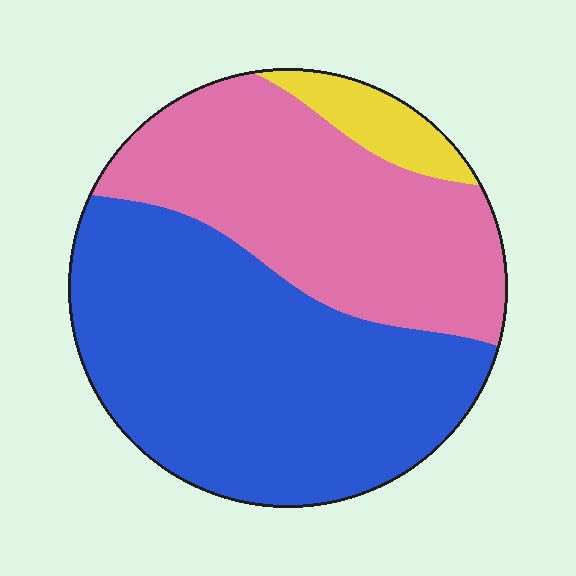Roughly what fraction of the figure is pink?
Pink takes up about two fifths (2/5) of the figure.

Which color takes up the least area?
Yellow, at roughly 5%.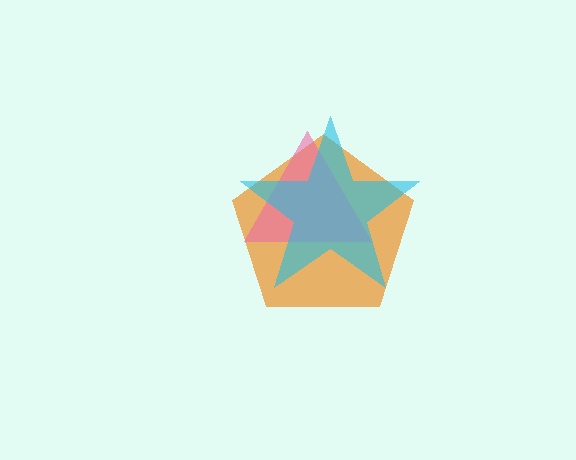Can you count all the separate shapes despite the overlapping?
Yes, there are 3 separate shapes.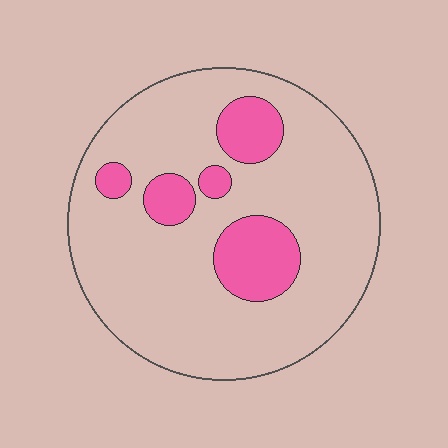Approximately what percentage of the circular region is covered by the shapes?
Approximately 20%.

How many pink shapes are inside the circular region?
5.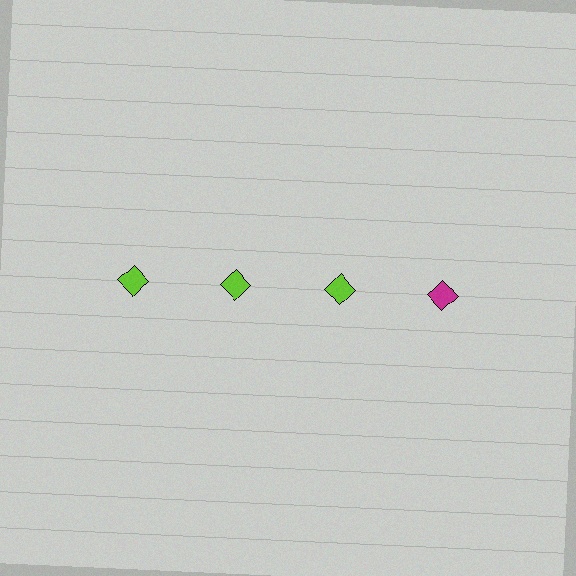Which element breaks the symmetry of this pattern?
The magenta diamond in the top row, second from right column breaks the symmetry. All other shapes are lime diamonds.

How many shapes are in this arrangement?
There are 4 shapes arranged in a grid pattern.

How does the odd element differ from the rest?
It has a different color: magenta instead of lime.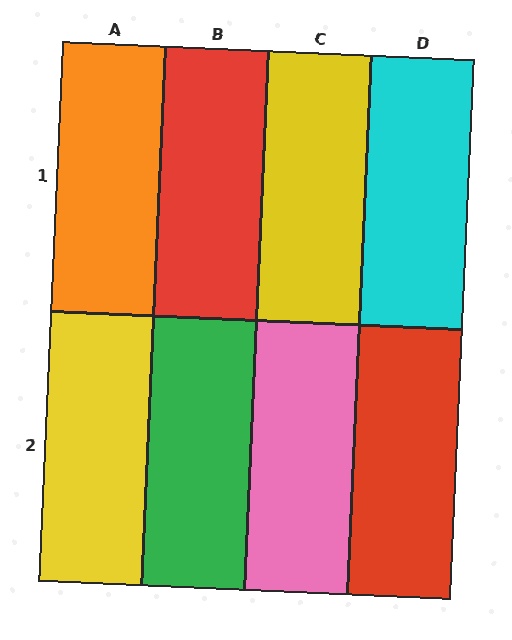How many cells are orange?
1 cell is orange.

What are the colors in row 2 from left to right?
Yellow, green, pink, red.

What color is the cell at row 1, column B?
Red.